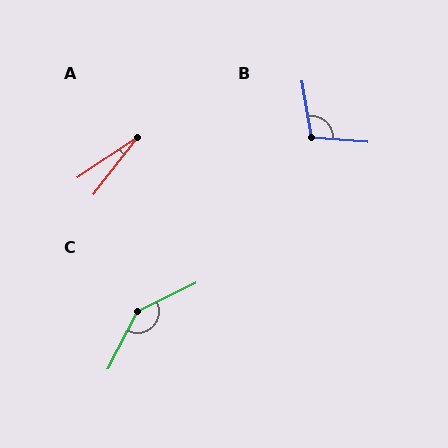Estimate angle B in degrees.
Approximately 104 degrees.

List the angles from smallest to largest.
A (19°), B (104°), C (143°).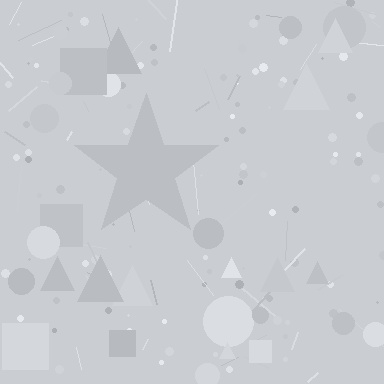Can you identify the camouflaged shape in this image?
The camouflaged shape is a star.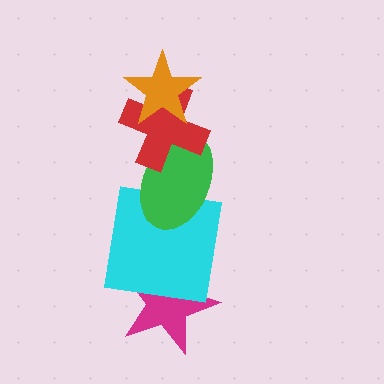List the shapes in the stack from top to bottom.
From top to bottom: the orange star, the red cross, the green ellipse, the cyan square, the magenta star.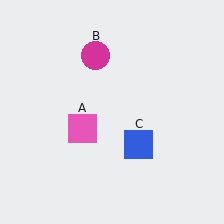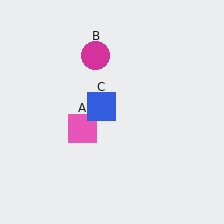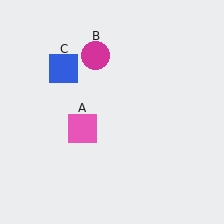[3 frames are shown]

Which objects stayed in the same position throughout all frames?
Pink square (object A) and magenta circle (object B) remained stationary.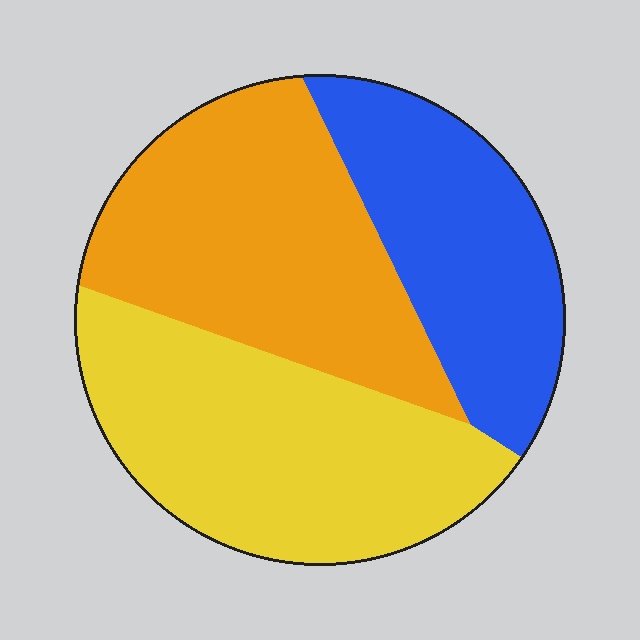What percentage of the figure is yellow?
Yellow takes up between a third and a half of the figure.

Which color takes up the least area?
Blue, at roughly 25%.